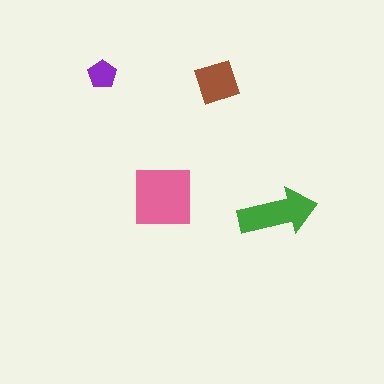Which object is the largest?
The pink square.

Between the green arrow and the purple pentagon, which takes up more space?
The green arrow.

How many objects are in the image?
There are 4 objects in the image.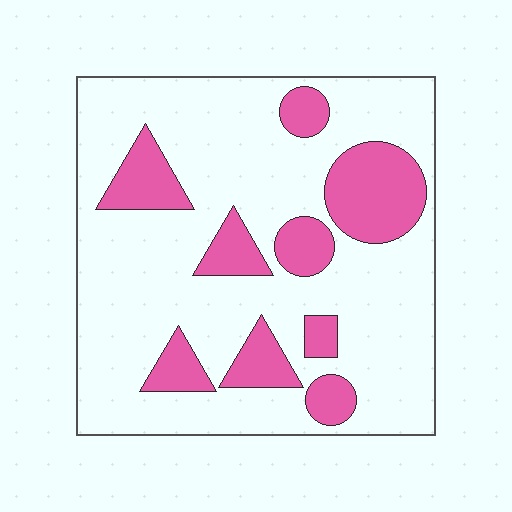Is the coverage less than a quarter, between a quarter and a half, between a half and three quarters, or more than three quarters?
Less than a quarter.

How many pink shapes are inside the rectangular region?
9.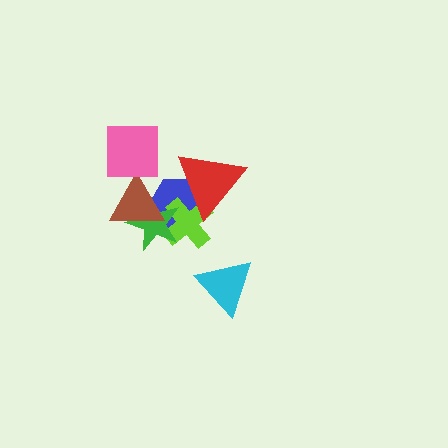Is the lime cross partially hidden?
Yes, it is partially covered by another shape.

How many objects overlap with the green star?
3 objects overlap with the green star.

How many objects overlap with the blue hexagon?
4 objects overlap with the blue hexagon.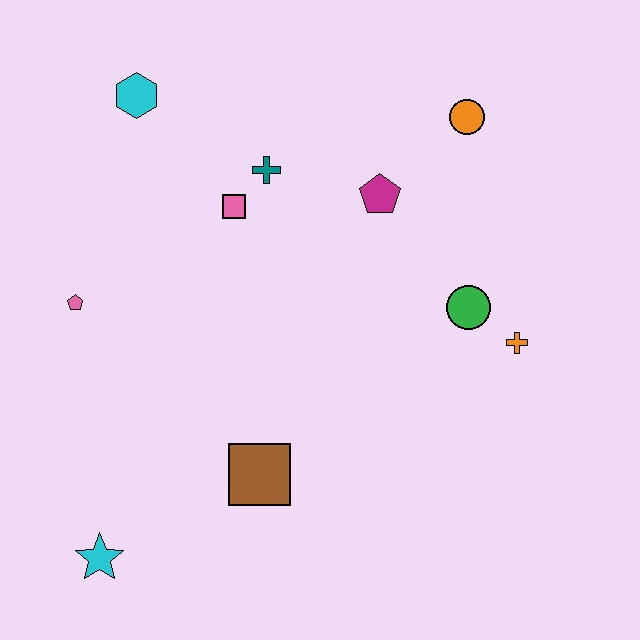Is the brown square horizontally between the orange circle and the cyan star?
Yes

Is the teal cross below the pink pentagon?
No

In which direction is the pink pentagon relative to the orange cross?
The pink pentagon is to the left of the orange cross.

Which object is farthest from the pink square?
The cyan star is farthest from the pink square.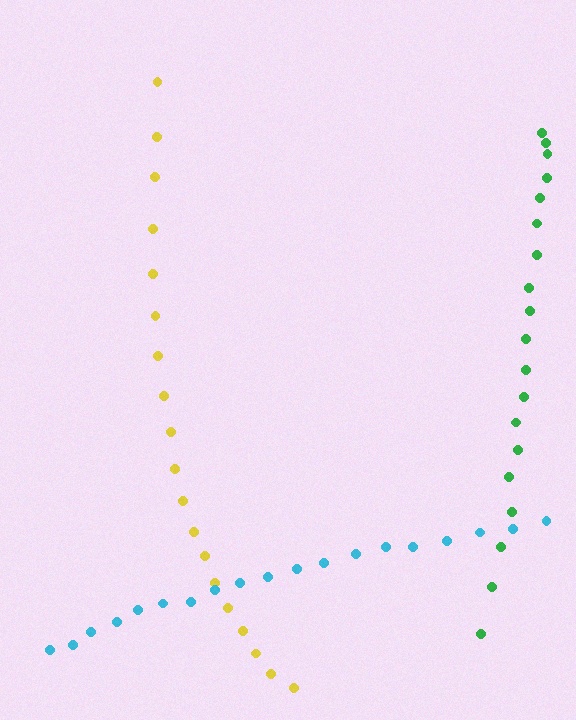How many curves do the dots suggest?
There are 3 distinct paths.